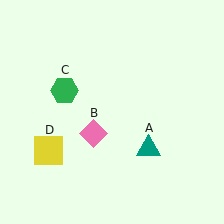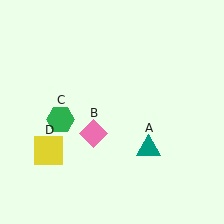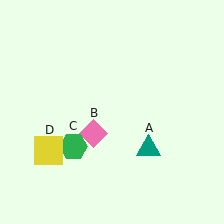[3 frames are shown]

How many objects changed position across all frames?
1 object changed position: green hexagon (object C).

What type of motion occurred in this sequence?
The green hexagon (object C) rotated counterclockwise around the center of the scene.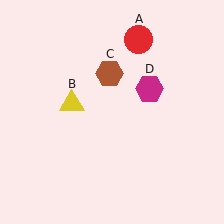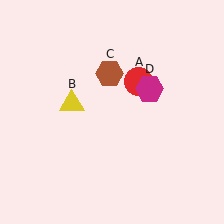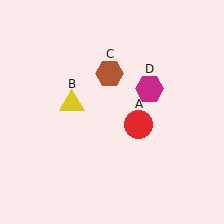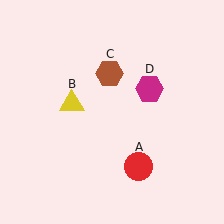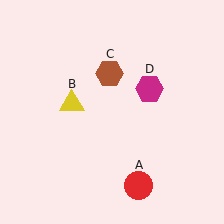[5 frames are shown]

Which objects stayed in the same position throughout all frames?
Yellow triangle (object B) and brown hexagon (object C) and magenta hexagon (object D) remained stationary.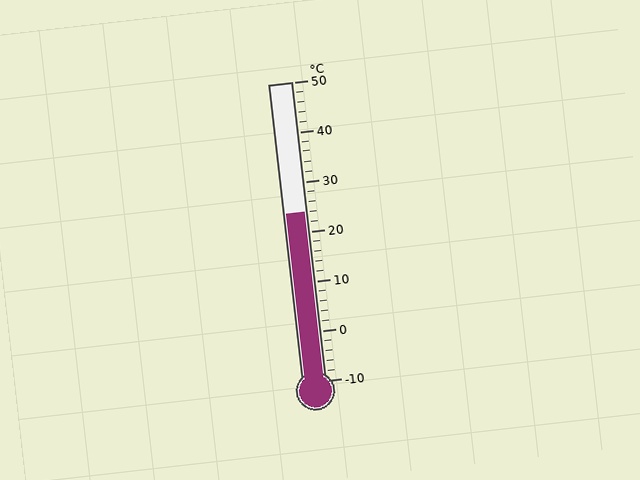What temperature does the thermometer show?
The thermometer shows approximately 24°C.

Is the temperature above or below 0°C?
The temperature is above 0°C.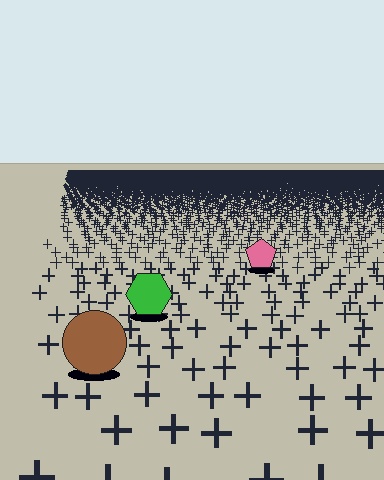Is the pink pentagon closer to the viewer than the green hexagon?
No. The green hexagon is closer — you can tell from the texture gradient: the ground texture is coarser near it.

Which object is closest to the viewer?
The brown circle is closest. The texture marks near it are larger and more spread out.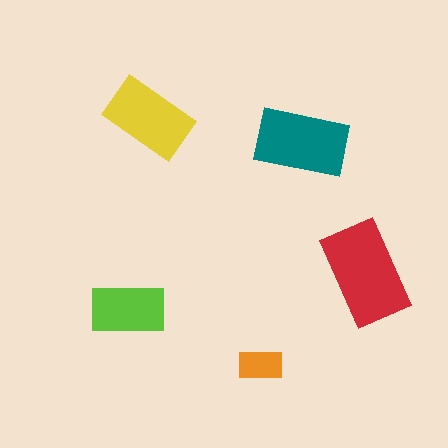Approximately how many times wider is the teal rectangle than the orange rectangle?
About 2 times wider.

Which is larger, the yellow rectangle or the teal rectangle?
The teal one.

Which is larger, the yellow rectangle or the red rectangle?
The red one.